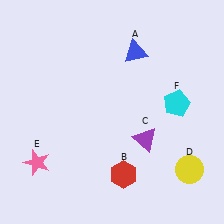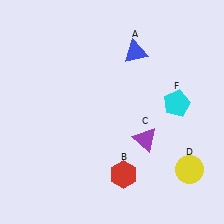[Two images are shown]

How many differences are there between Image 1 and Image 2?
There is 1 difference between the two images.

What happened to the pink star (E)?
The pink star (E) was removed in Image 2. It was in the bottom-left area of Image 1.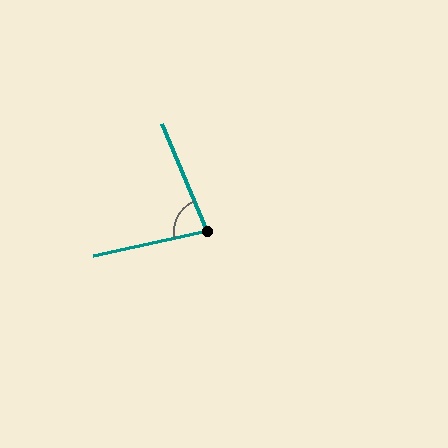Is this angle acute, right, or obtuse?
It is acute.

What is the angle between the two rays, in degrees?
Approximately 80 degrees.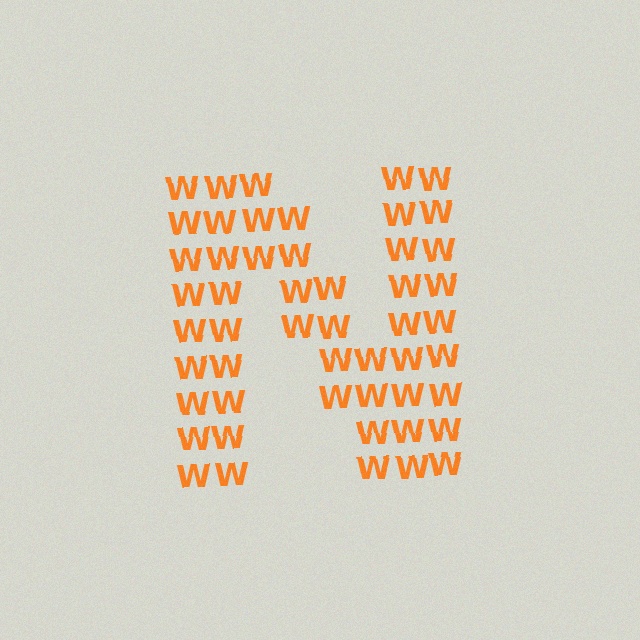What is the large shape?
The large shape is the letter N.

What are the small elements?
The small elements are letter W's.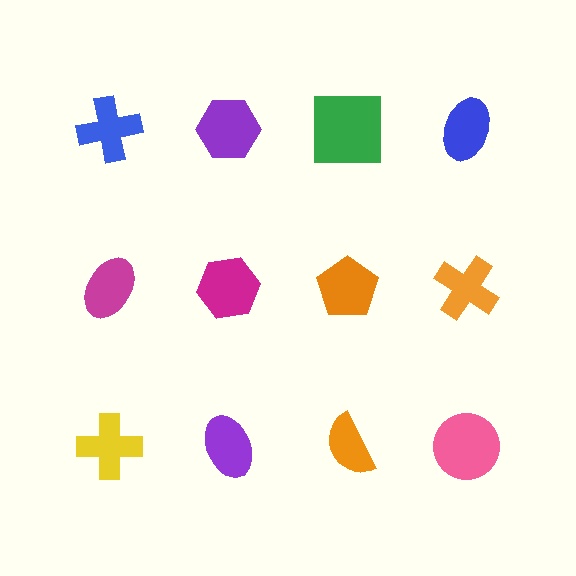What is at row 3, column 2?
A purple ellipse.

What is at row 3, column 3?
An orange semicircle.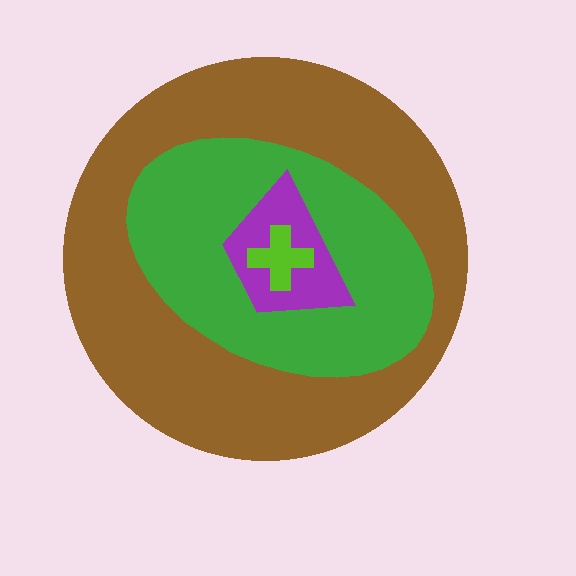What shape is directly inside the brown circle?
The green ellipse.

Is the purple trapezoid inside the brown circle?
Yes.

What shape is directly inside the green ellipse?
The purple trapezoid.